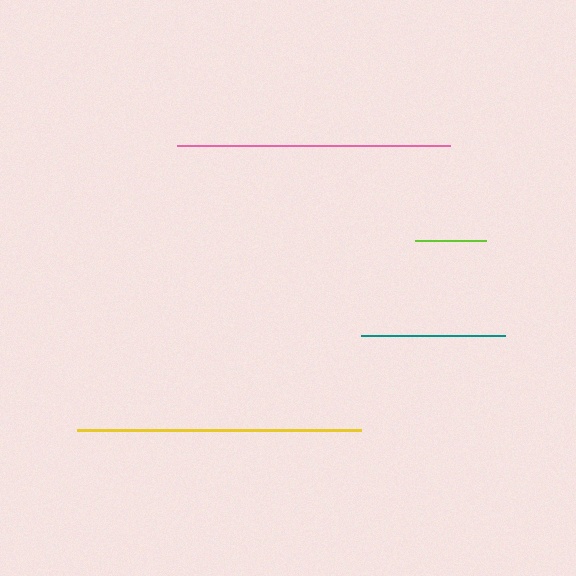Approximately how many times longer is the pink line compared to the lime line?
The pink line is approximately 3.8 times the length of the lime line.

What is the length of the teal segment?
The teal segment is approximately 144 pixels long.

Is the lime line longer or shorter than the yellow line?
The yellow line is longer than the lime line.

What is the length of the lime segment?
The lime segment is approximately 71 pixels long.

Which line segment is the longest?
The yellow line is the longest at approximately 283 pixels.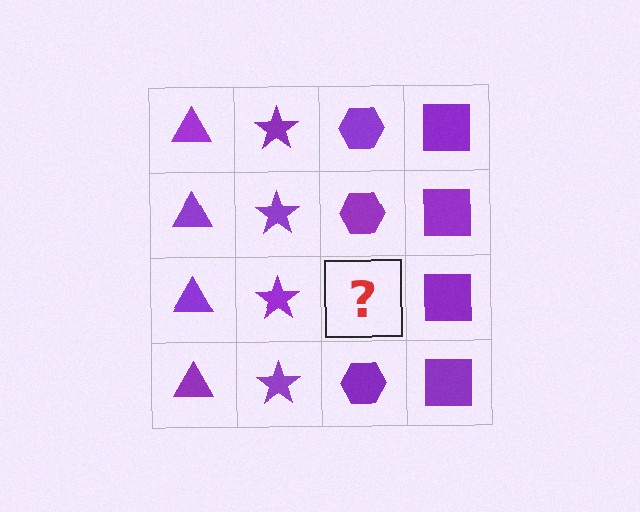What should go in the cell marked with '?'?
The missing cell should contain a purple hexagon.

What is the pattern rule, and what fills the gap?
The rule is that each column has a consistent shape. The gap should be filled with a purple hexagon.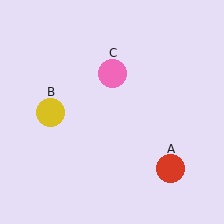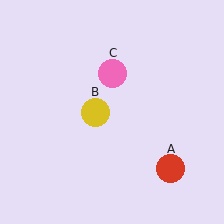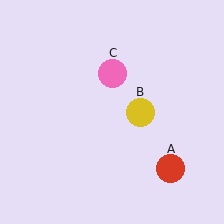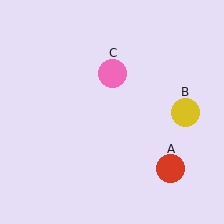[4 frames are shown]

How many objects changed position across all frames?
1 object changed position: yellow circle (object B).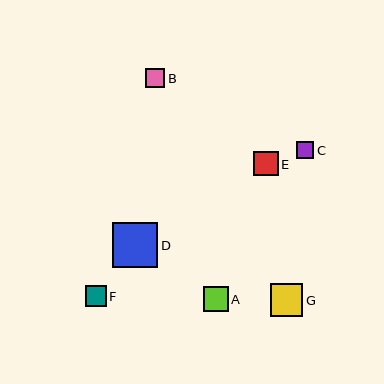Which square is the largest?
Square D is the largest with a size of approximately 45 pixels.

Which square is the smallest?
Square C is the smallest with a size of approximately 17 pixels.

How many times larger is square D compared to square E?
Square D is approximately 1.8 times the size of square E.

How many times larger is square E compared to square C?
Square E is approximately 1.5 times the size of square C.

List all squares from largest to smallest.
From largest to smallest: D, G, A, E, F, B, C.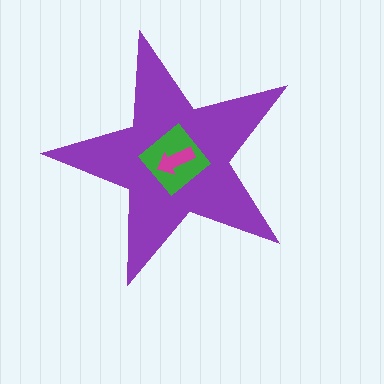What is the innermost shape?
The magenta arrow.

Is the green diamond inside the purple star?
Yes.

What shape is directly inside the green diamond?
The magenta arrow.